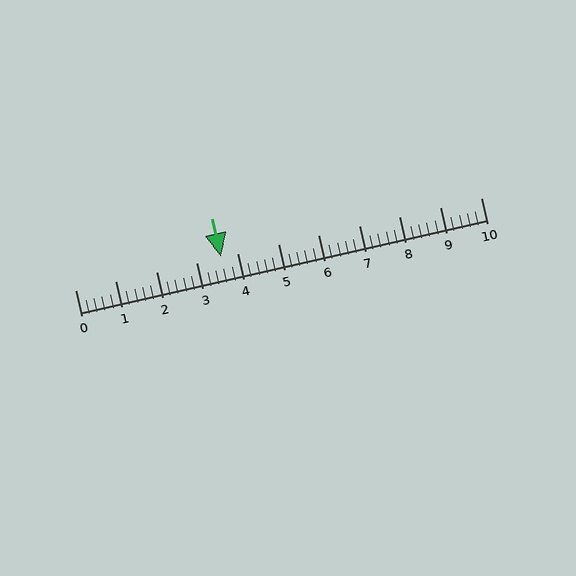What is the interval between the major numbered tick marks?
The major tick marks are spaced 1 units apart.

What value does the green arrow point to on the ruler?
The green arrow points to approximately 3.6.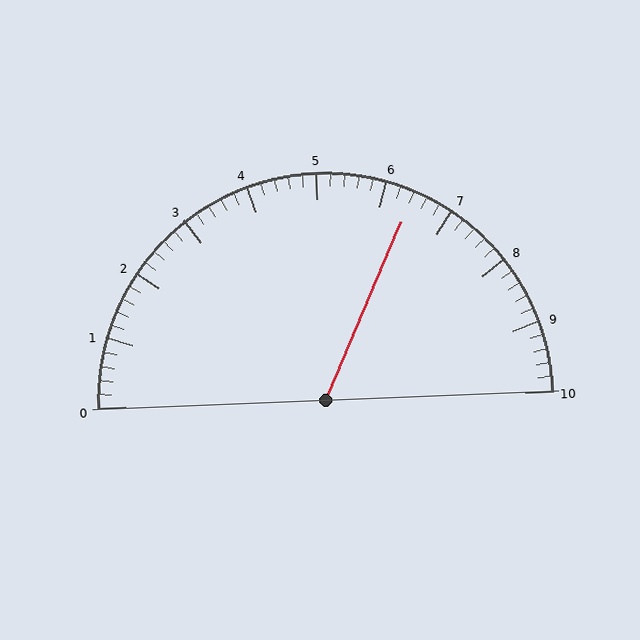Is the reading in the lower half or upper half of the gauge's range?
The reading is in the upper half of the range (0 to 10).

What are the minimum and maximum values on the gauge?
The gauge ranges from 0 to 10.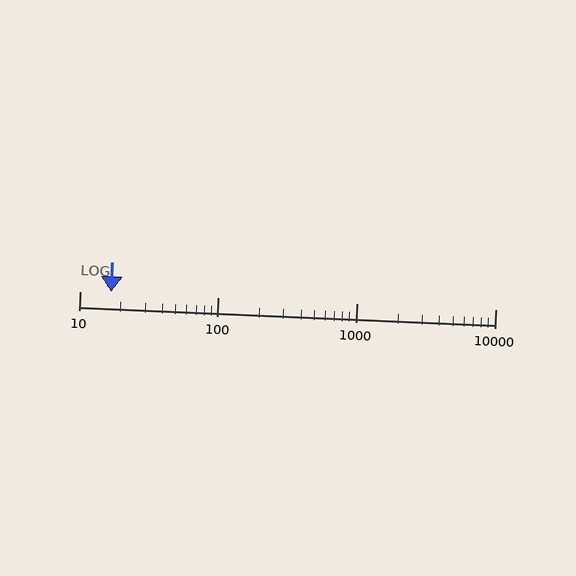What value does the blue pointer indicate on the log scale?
The pointer indicates approximately 17.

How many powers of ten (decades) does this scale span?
The scale spans 3 decades, from 10 to 10000.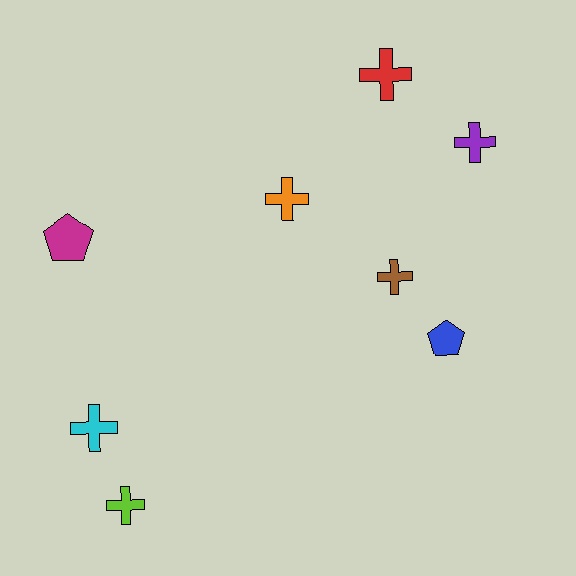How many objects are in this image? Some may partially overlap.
There are 8 objects.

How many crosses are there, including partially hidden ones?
There are 6 crosses.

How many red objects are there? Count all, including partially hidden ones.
There is 1 red object.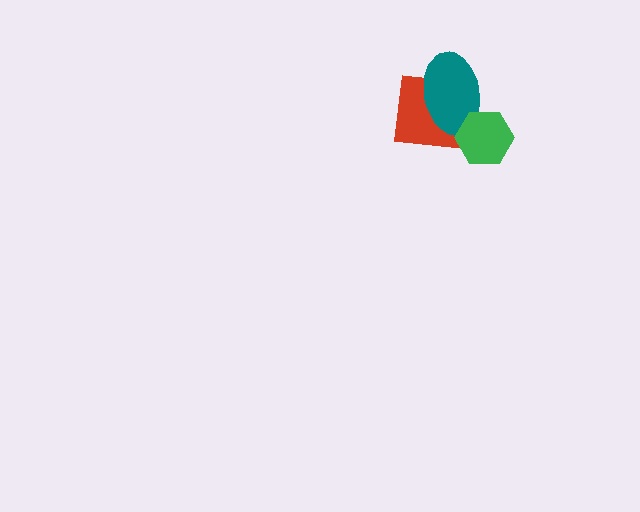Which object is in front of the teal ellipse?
The green hexagon is in front of the teal ellipse.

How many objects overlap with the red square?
2 objects overlap with the red square.